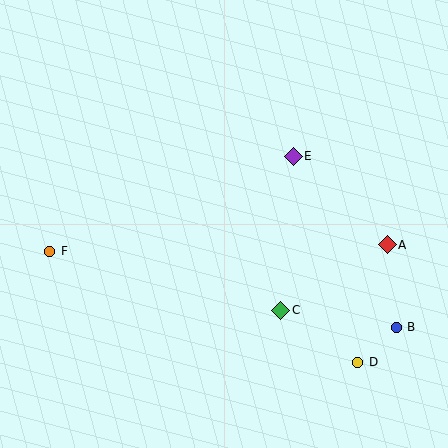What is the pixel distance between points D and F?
The distance between D and F is 328 pixels.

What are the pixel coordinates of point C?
Point C is at (281, 310).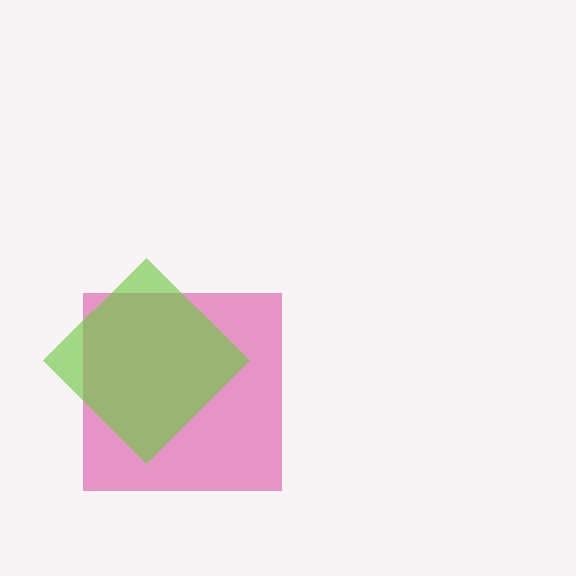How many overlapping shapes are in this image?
There are 2 overlapping shapes in the image.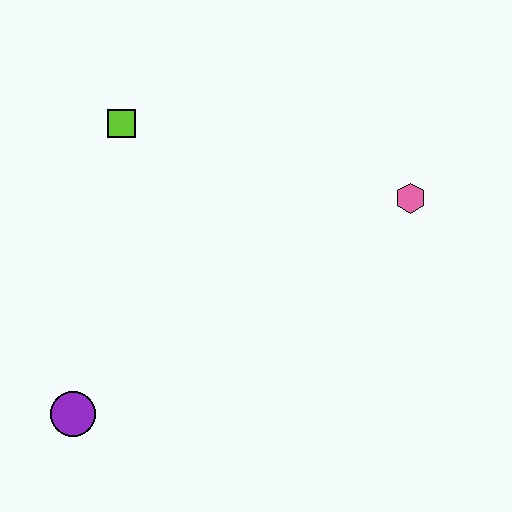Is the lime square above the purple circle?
Yes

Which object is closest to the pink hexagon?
The lime square is closest to the pink hexagon.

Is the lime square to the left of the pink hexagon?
Yes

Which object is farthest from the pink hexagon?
The purple circle is farthest from the pink hexagon.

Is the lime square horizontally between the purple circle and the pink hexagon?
Yes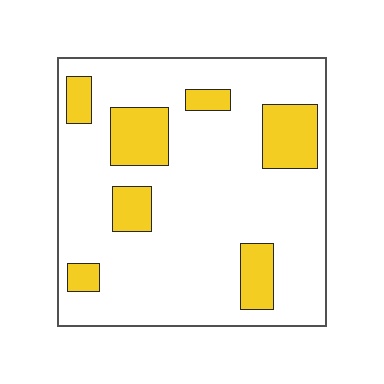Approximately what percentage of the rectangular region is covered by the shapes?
Approximately 20%.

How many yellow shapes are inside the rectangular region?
7.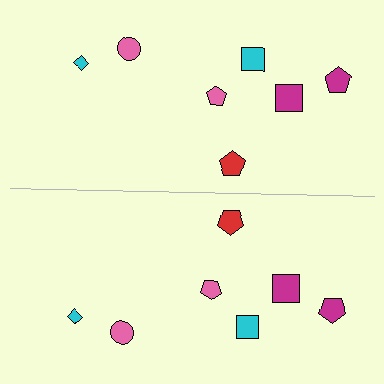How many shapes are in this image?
There are 14 shapes in this image.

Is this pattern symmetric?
Yes, this pattern has bilateral (reflection) symmetry.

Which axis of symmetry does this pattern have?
The pattern has a horizontal axis of symmetry running through the center of the image.